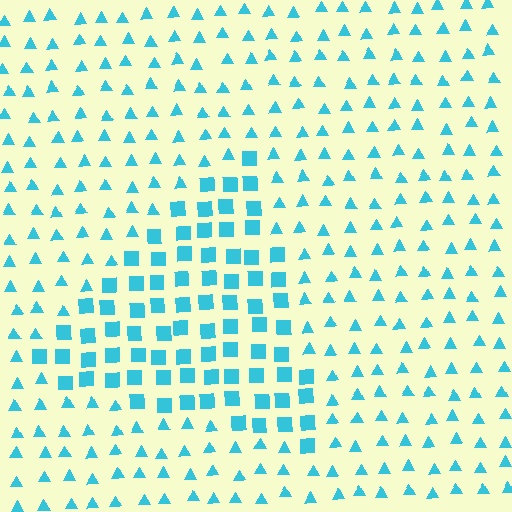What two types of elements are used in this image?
The image uses squares inside the triangle region and triangles outside it.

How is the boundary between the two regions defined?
The boundary is defined by a change in element shape: squares inside vs. triangles outside. All elements share the same color and spacing.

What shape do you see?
I see a triangle.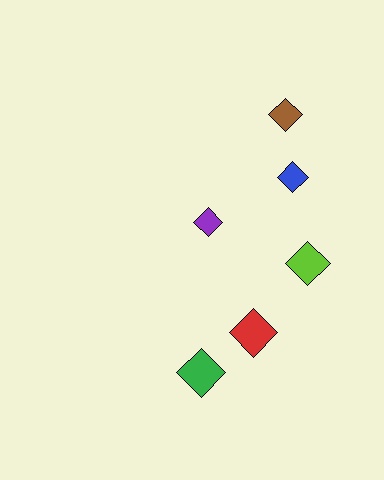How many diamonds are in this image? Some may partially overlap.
There are 6 diamonds.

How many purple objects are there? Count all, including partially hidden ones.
There is 1 purple object.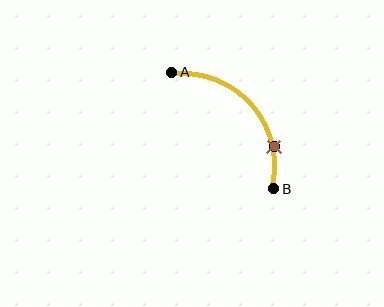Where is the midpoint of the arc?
The arc midpoint is the point on the curve farthest from the straight line joining A and B. It sits above and to the right of that line.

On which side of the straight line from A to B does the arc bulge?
The arc bulges above and to the right of the straight line connecting A and B.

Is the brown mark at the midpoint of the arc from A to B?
No. The brown mark lies on the arc but is closer to endpoint B. The arc midpoint would be at the point on the curve equidistant along the arc from both A and B.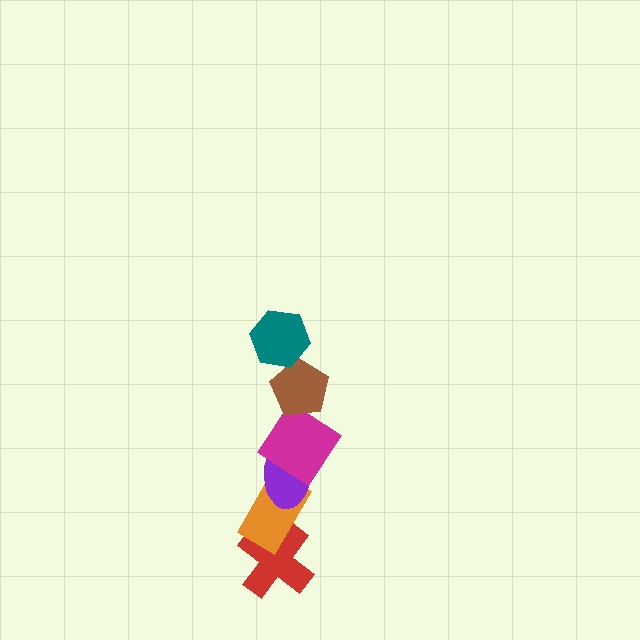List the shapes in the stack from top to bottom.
From top to bottom: the teal hexagon, the brown pentagon, the magenta diamond, the purple ellipse, the orange rectangle, the red cross.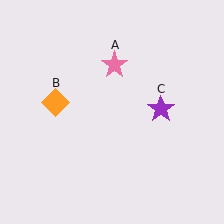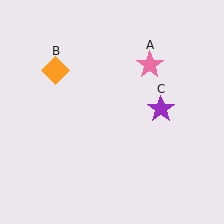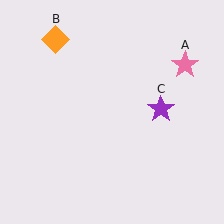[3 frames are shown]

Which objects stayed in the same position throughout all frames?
Purple star (object C) remained stationary.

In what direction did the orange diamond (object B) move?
The orange diamond (object B) moved up.